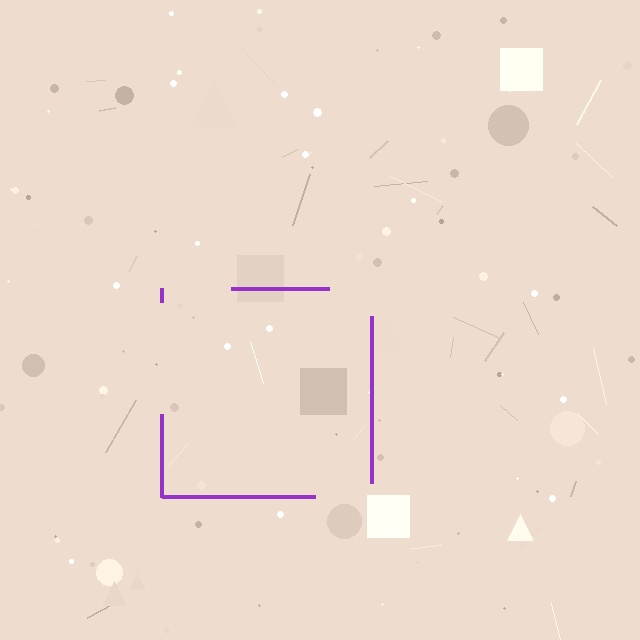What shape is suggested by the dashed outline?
The dashed outline suggests a square.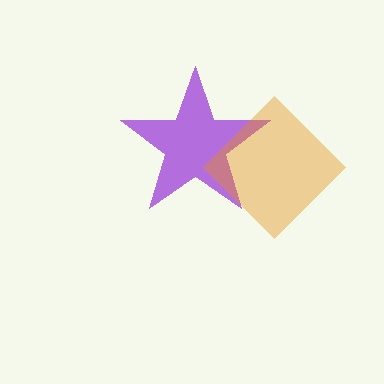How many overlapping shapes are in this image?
There are 2 overlapping shapes in the image.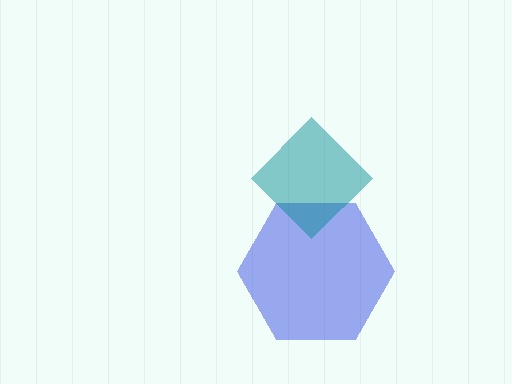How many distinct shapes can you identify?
There are 2 distinct shapes: a blue hexagon, a teal diamond.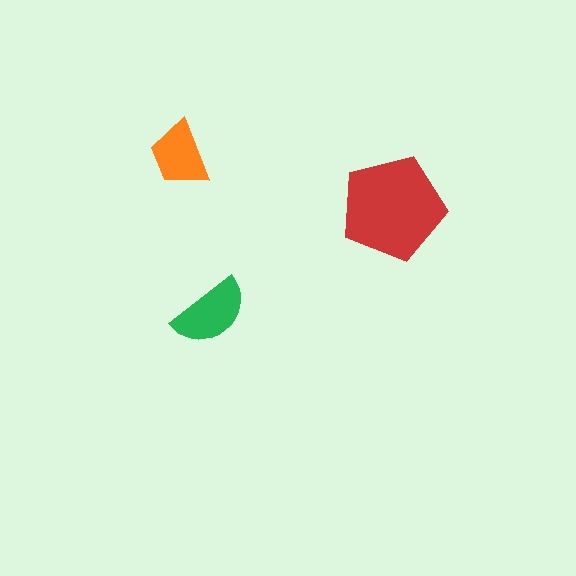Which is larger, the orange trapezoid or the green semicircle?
The green semicircle.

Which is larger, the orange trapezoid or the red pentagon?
The red pentagon.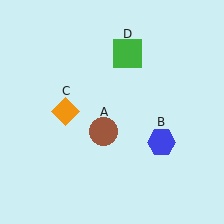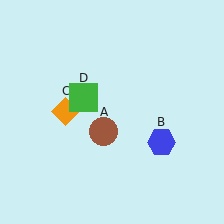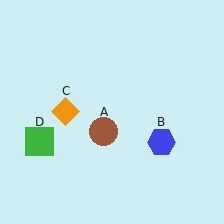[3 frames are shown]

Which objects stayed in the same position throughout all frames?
Brown circle (object A) and blue hexagon (object B) and orange diamond (object C) remained stationary.